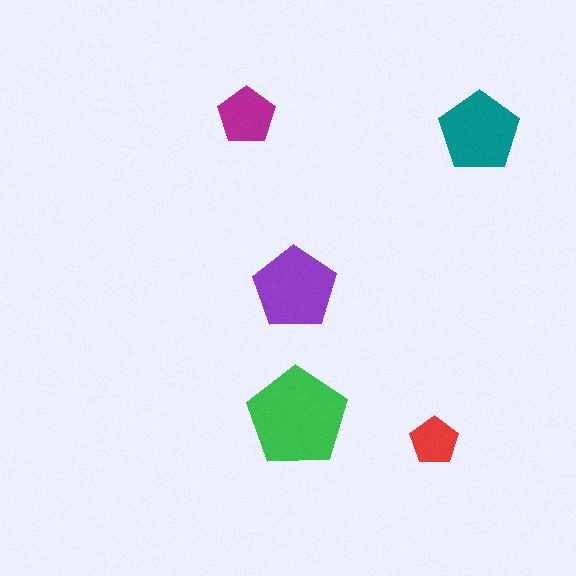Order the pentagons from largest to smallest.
the green one, the purple one, the teal one, the magenta one, the red one.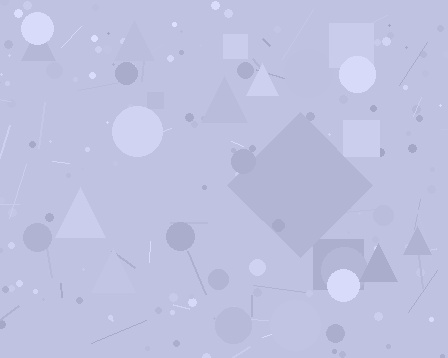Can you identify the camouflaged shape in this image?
The camouflaged shape is a diamond.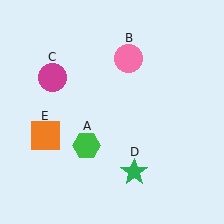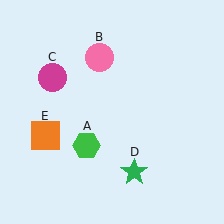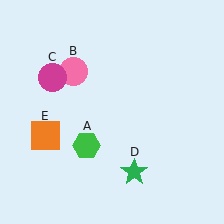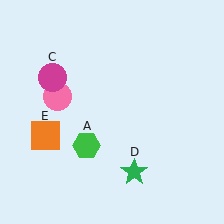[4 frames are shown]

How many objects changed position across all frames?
1 object changed position: pink circle (object B).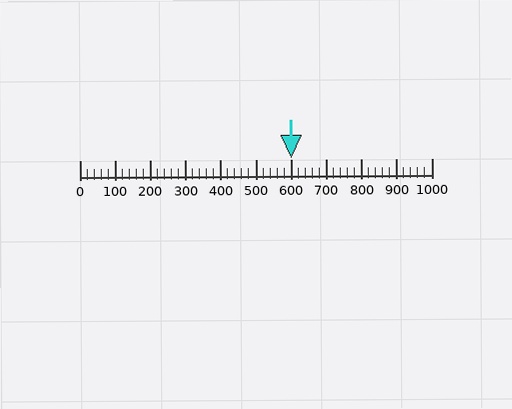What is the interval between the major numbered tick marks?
The major tick marks are spaced 100 units apart.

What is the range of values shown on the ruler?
The ruler shows values from 0 to 1000.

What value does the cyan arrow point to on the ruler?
The cyan arrow points to approximately 600.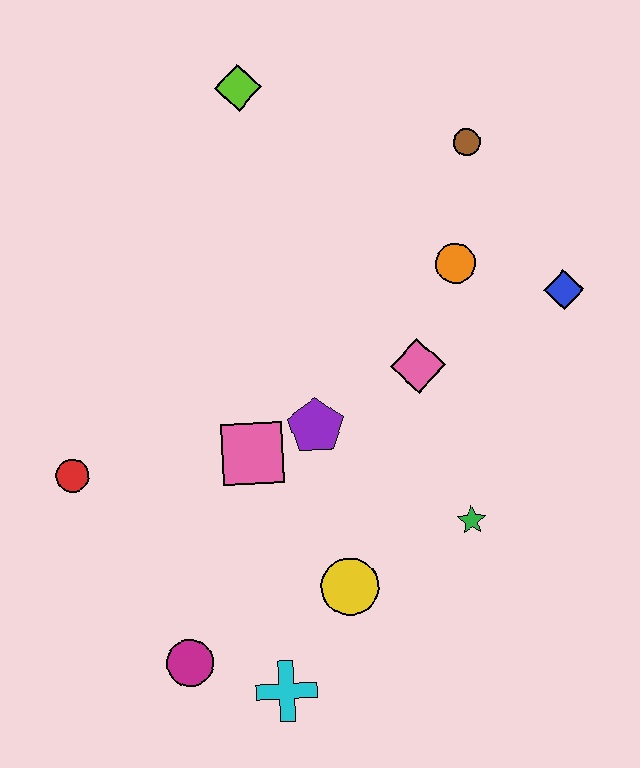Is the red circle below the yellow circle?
No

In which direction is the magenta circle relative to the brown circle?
The magenta circle is below the brown circle.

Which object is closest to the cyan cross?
The magenta circle is closest to the cyan cross.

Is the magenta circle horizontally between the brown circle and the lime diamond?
No